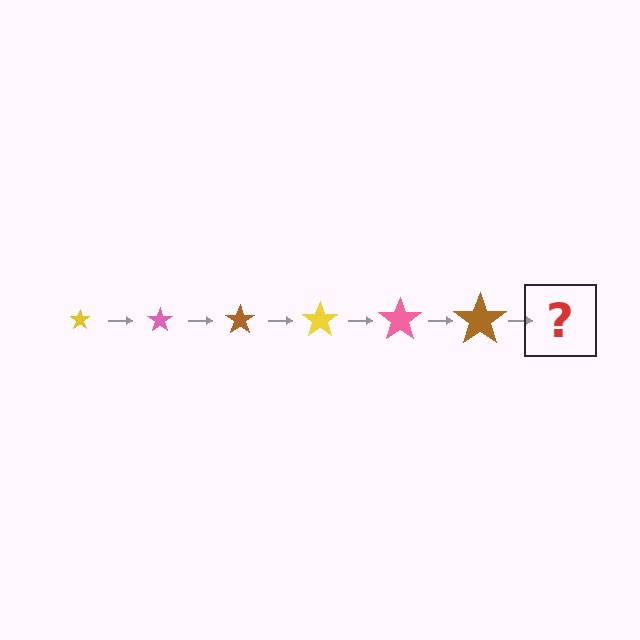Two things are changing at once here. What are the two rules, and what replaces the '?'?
The two rules are that the star grows larger each step and the color cycles through yellow, pink, and brown. The '?' should be a yellow star, larger than the previous one.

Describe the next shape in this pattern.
It should be a yellow star, larger than the previous one.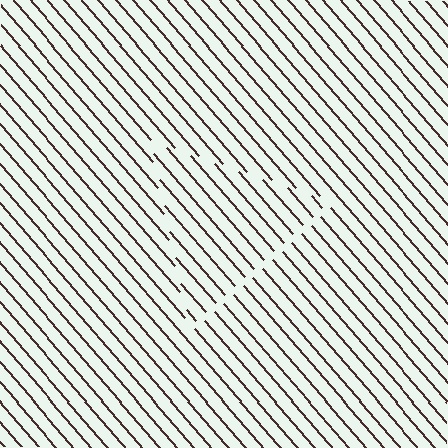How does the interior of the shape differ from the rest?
The interior of the shape contains the same grating, shifted by half a period — the contour is defined by the phase discontinuity where line-ends from the inner and outer gratings abut.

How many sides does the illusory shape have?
3 sides — the line-ends trace a triangle.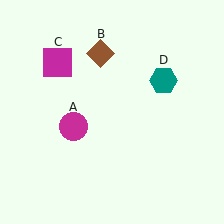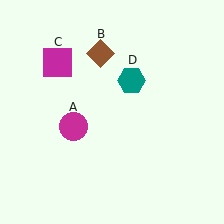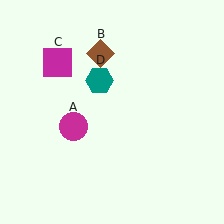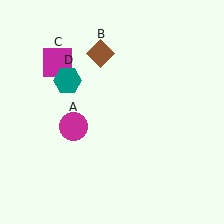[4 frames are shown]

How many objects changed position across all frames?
1 object changed position: teal hexagon (object D).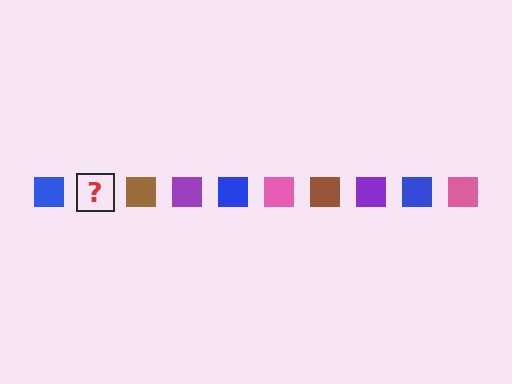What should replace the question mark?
The question mark should be replaced with a pink square.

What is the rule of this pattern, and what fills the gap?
The rule is that the pattern cycles through blue, pink, brown, purple squares. The gap should be filled with a pink square.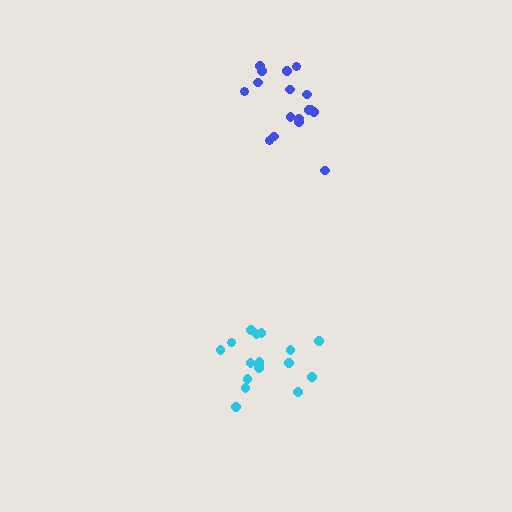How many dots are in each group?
Group 1: 17 dots, Group 2: 17 dots (34 total).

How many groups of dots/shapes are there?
There are 2 groups.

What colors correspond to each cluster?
The clusters are colored: cyan, blue.